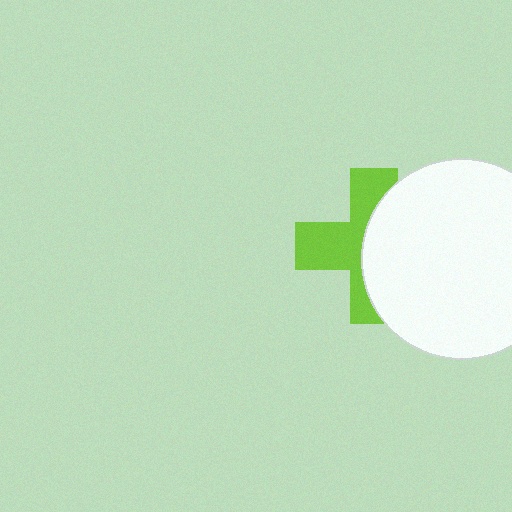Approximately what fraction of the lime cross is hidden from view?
Roughly 51% of the lime cross is hidden behind the white circle.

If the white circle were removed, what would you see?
You would see the complete lime cross.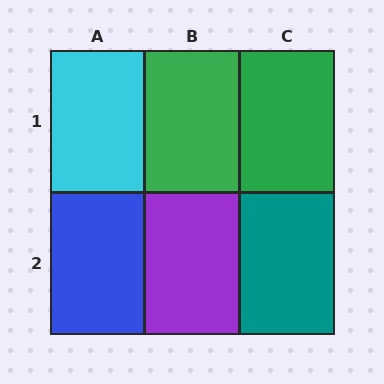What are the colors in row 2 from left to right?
Blue, purple, teal.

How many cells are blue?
1 cell is blue.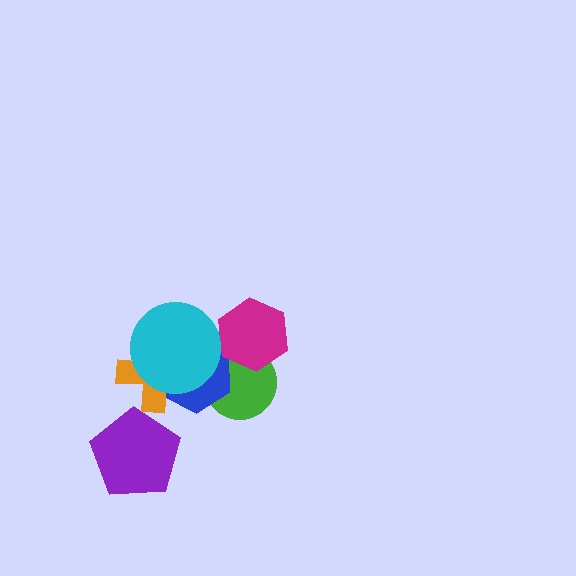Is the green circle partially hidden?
Yes, it is partially covered by another shape.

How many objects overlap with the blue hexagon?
4 objects overlap with the blue hexagon.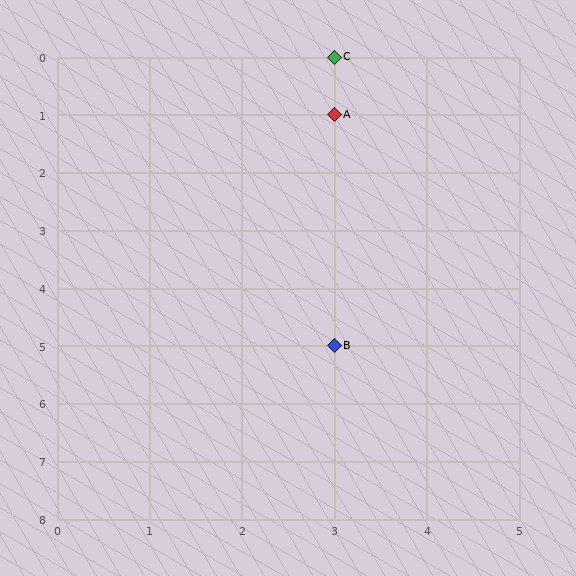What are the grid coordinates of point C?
Point C is at grid coordinates (3, 0).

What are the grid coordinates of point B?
Point B is at grid coordinates (3, 5).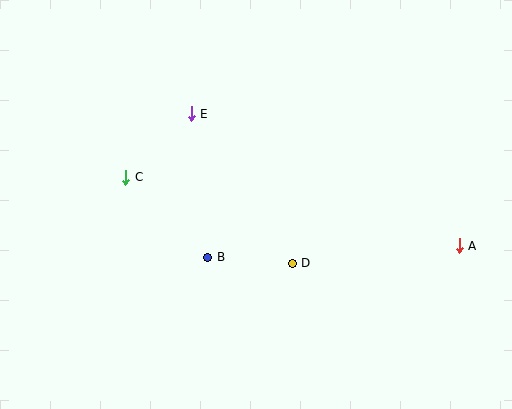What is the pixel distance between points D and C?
The distance between D and C is 187 pixels.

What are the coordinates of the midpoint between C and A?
The midpoint between C and A is at (292, 211).